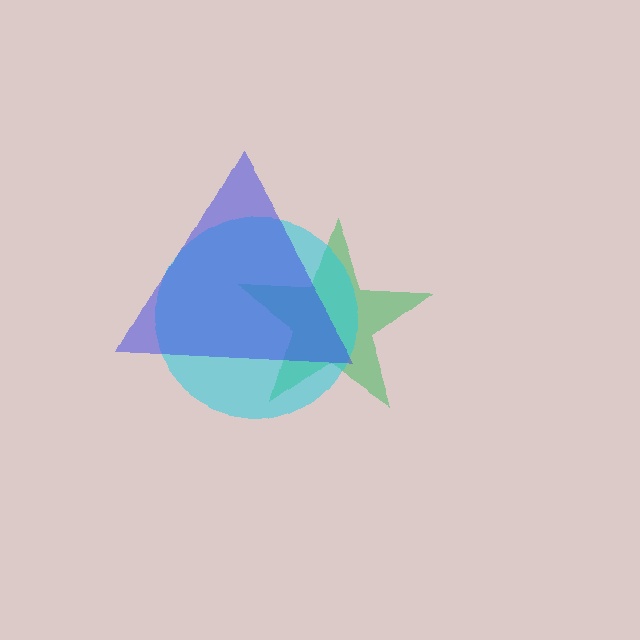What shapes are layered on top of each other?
The layered shapes are: a green star, a cyan circle, a blue triangle.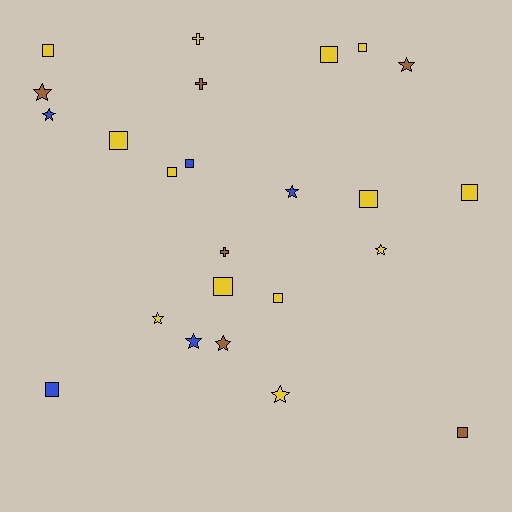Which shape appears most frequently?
Square, with 12 objects.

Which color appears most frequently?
Yellow, with 13 objects.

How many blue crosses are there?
There are no blue crosses.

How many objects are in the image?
There are 24 objects.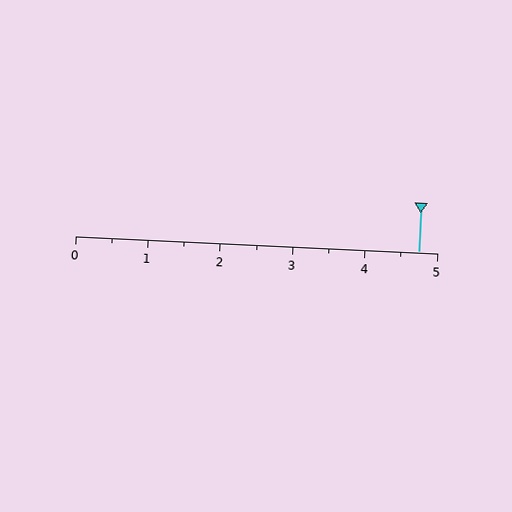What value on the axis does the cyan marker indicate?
The marker indicates approximately 4.8.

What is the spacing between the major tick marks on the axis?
The major ticks are spaced 1 apart.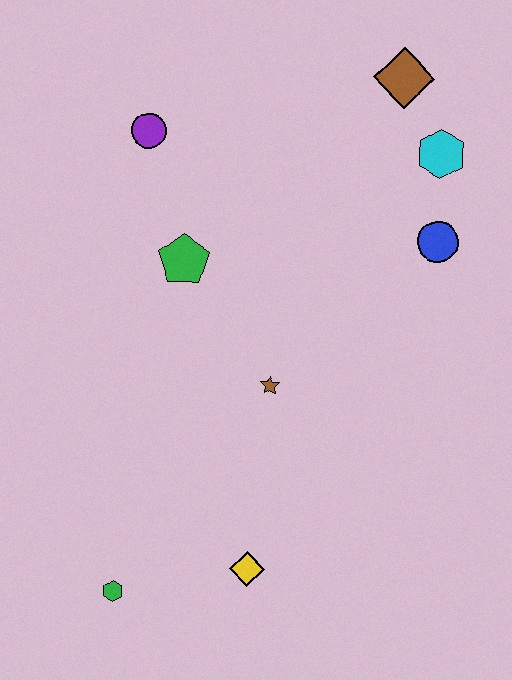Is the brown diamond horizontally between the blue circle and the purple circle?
Yes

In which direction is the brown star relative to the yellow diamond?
The brown star is above the yellow diamond.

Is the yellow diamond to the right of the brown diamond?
No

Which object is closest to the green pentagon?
The purple circle is closest to the green pentagon.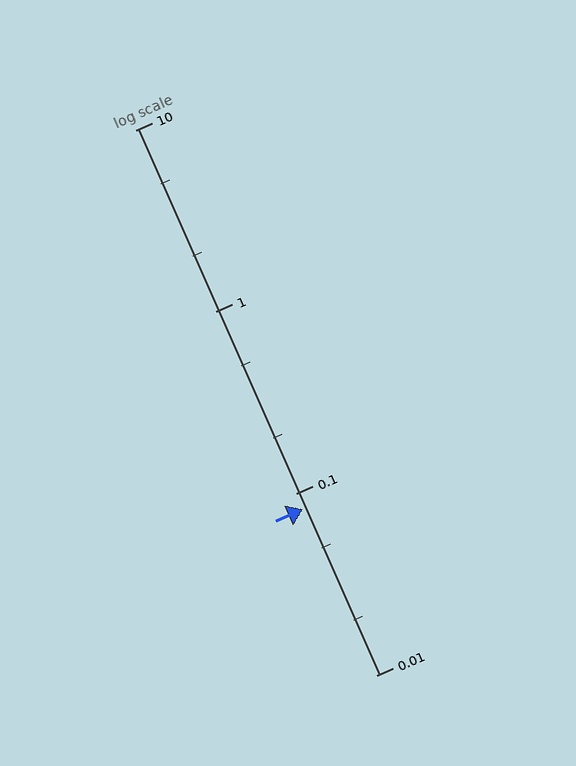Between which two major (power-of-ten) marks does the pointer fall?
The pointer is between 0.01 and 0.1.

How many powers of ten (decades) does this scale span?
The scale spans 3 decades, from 0.01 to 10.